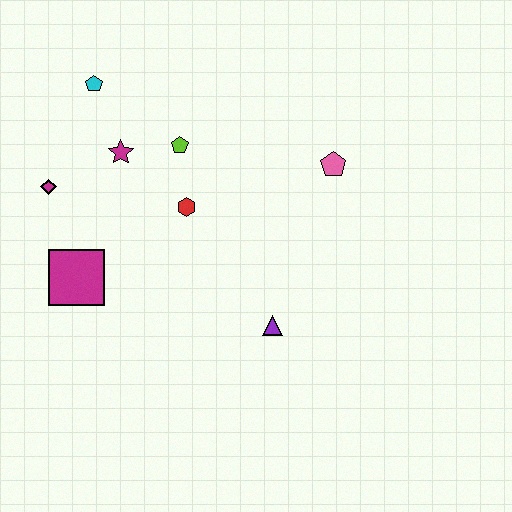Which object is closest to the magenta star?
The lime pentagon is closest to the magenta star.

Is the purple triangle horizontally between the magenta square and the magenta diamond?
No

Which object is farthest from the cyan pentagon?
The purple triangle is farthest from the cyan pentagon.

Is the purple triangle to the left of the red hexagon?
No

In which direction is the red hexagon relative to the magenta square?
The red hexagon is to the right of the magenta square.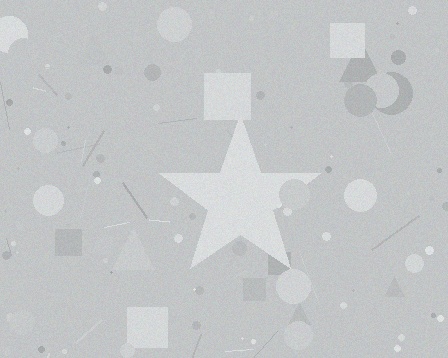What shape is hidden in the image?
A star is hidden in the image.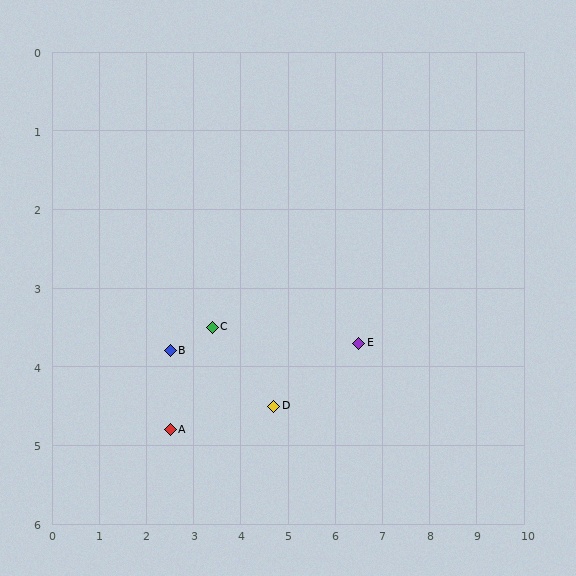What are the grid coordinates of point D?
Point D is at approximately (4.7, 4.5).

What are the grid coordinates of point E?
Point E is at approximately (6.5, 3.7).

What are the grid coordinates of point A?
Point A is at approximately (2.5, 4.8).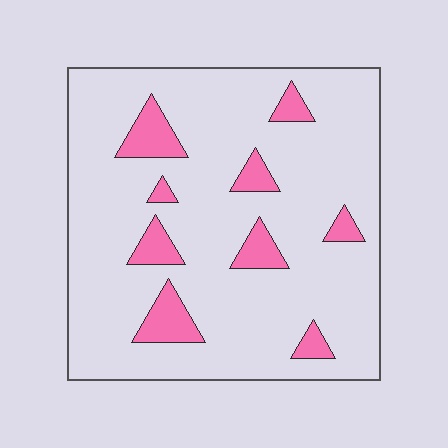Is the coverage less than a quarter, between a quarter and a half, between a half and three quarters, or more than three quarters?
Less than a quarter.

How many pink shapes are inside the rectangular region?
9.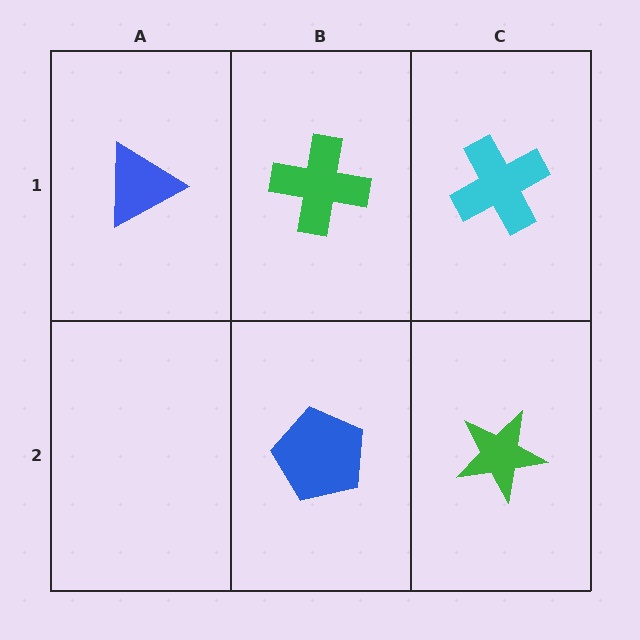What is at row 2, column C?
A green star.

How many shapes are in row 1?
3 shapes.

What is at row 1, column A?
A blue triangle.